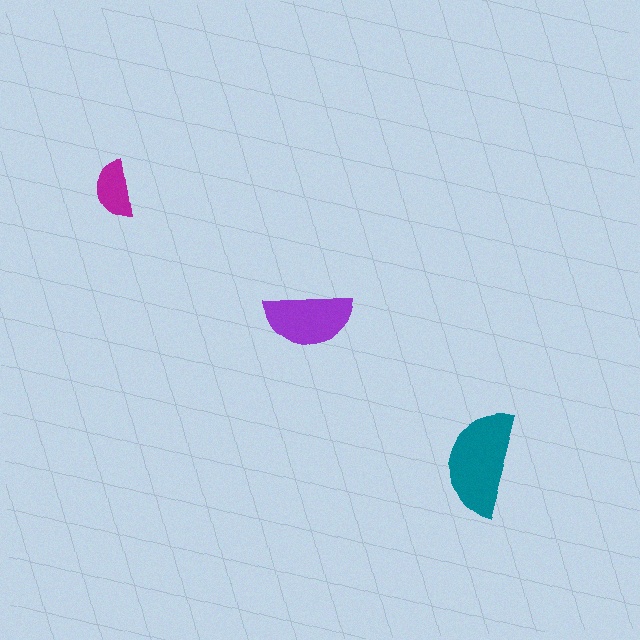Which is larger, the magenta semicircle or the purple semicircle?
The purple one.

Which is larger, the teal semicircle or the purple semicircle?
The teal one.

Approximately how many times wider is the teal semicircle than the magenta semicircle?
About 2 times wider.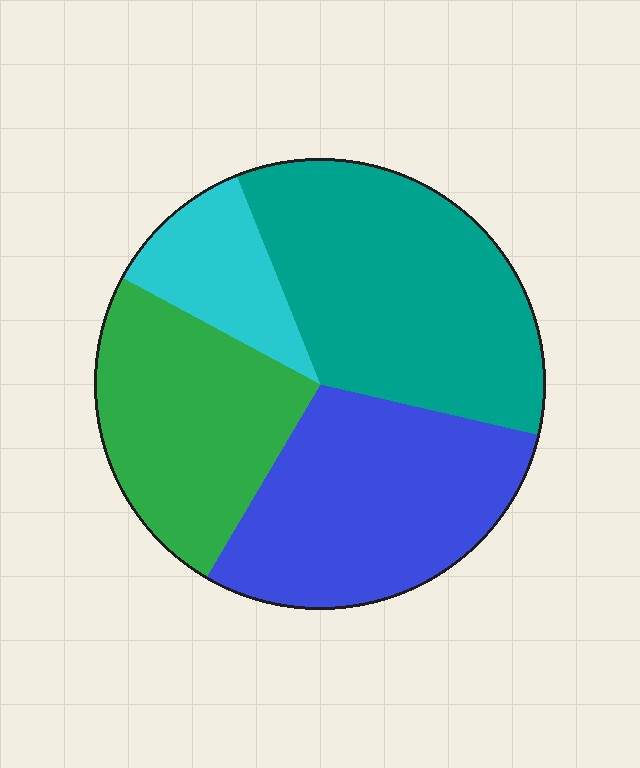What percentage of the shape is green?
Green covers roughly 25% of the shape.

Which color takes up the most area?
Teal, at roughly 35%.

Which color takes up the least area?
Cyan, at roughly 10%.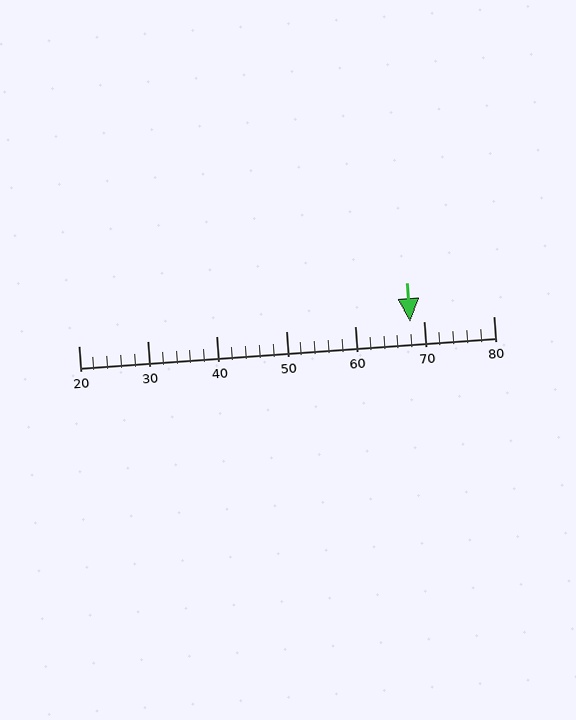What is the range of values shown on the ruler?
The ruler shows values from 20 to 80.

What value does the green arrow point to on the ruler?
The green arrow points to approximately 68.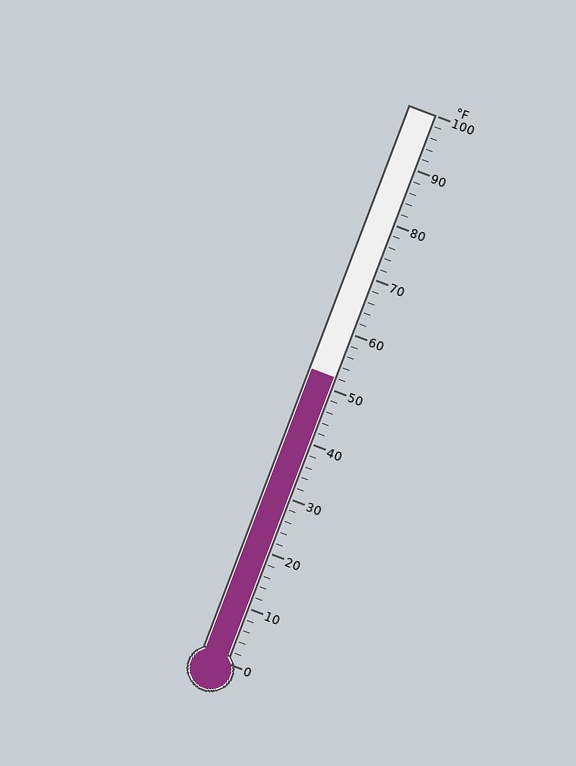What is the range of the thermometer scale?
The thermometer scale ranges from 0°F to 100°F.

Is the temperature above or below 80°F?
The temperature is below 80°F.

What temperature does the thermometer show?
The thermometer shows approximately 52°F.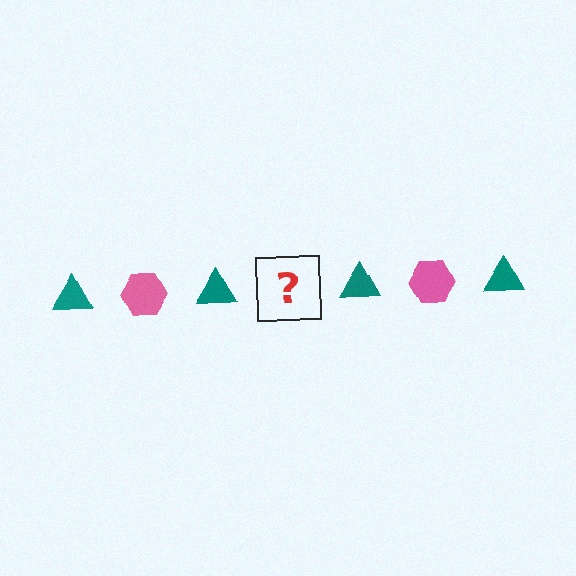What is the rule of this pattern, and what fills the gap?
The rule is that the pattern alternates between teal triangle and pink hexagon. The gap should be filled with a pink hexagon.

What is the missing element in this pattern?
The missing element is a pink hexagon.